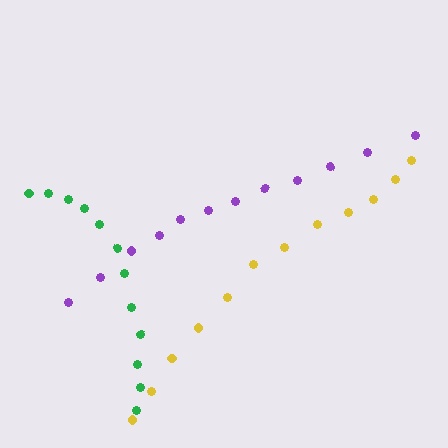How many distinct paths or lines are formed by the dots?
There are 3 distinct paths.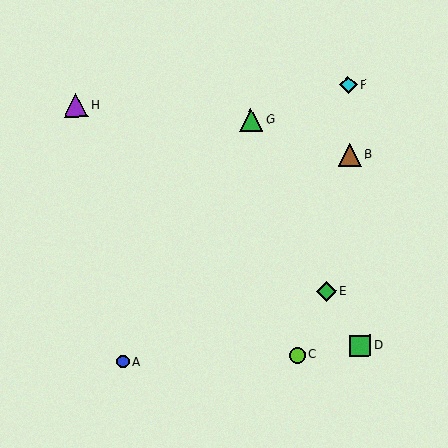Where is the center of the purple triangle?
The center of the purple triangle is at (76, 105).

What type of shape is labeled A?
Shape A is a blue circle.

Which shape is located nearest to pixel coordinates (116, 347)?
The blue circle (labeled A) at (123, 362) is nearest to that location.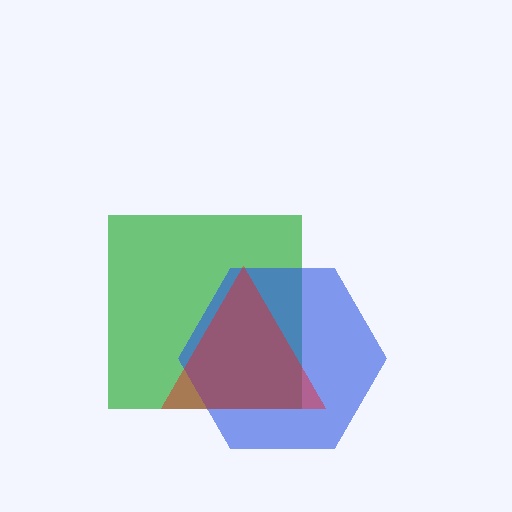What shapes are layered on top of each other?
The layered shapes are: a green square, a blue hexagon, a red triangle.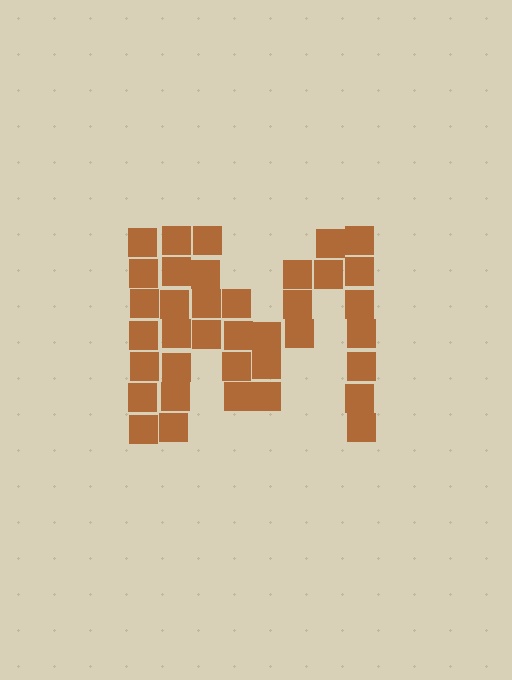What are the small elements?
The small elements are squares.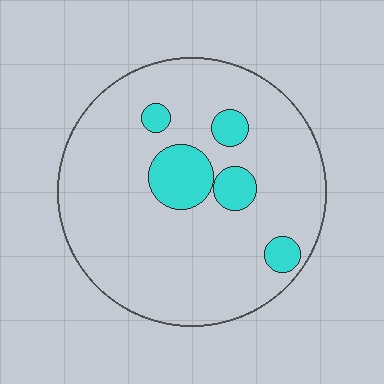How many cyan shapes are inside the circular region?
5.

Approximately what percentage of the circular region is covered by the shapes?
Approximately 15%.